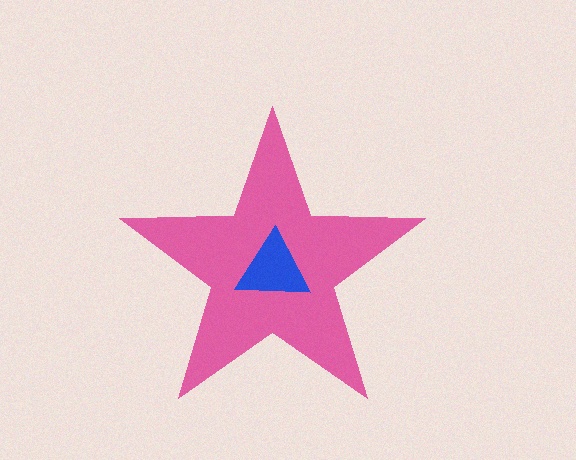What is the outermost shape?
The pink star.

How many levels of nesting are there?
2.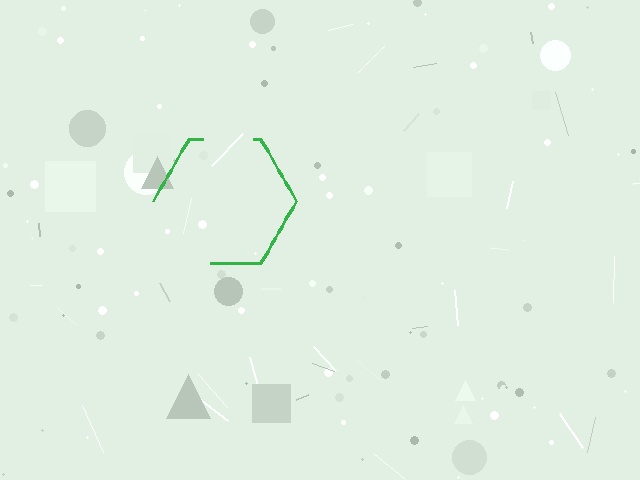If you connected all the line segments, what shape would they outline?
They would outline a hexagon.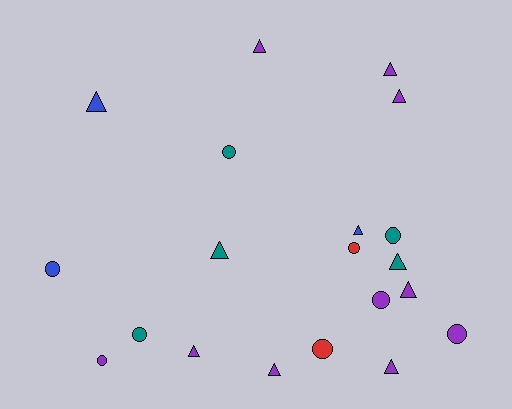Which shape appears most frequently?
Triangle, with 11 objects.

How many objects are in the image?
There are 20 objects.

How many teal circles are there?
There are 3 teal circles.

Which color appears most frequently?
Purple, with 10 objects.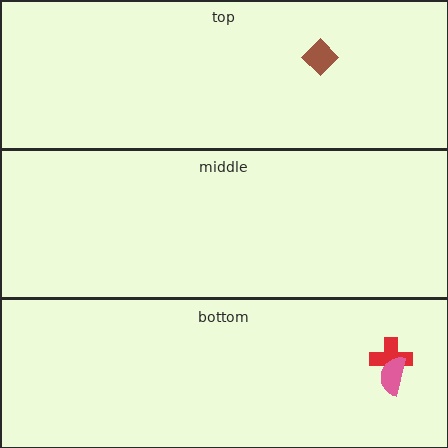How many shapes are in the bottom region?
2.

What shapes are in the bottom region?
The red cross, the pink semicircle.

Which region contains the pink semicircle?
The bottom region.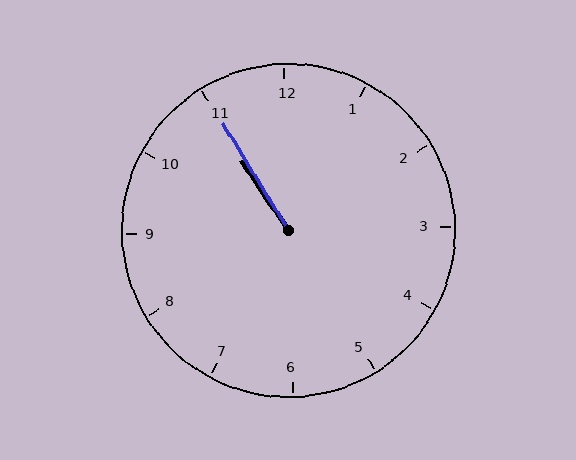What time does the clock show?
10:55.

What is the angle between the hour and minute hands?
Approximately 2 degrees.